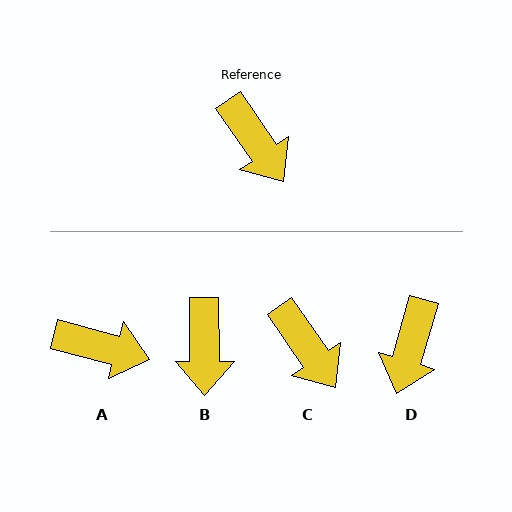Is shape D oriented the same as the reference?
No, it is off by about 50 degrees.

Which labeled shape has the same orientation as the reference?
C.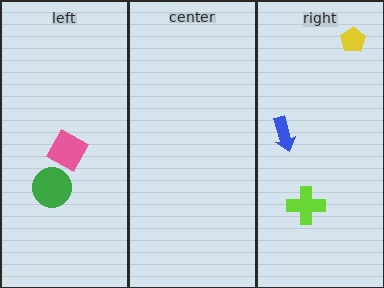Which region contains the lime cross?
The right region.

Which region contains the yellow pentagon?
The right region.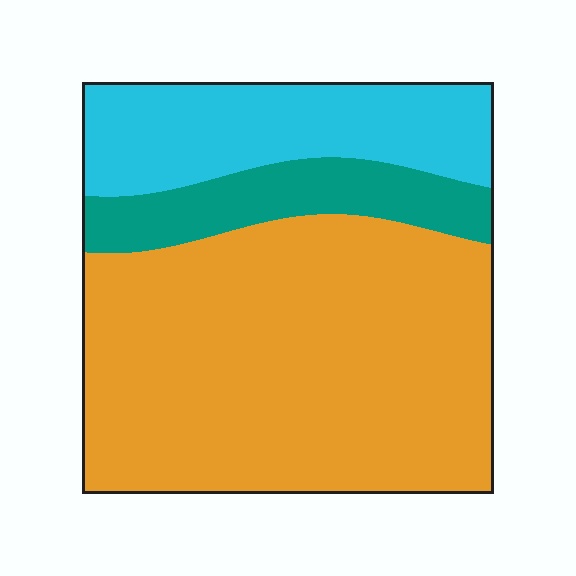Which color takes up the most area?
Orange, at roughly 65%.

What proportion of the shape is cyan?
Cyan takes up less than a quarter of the shape.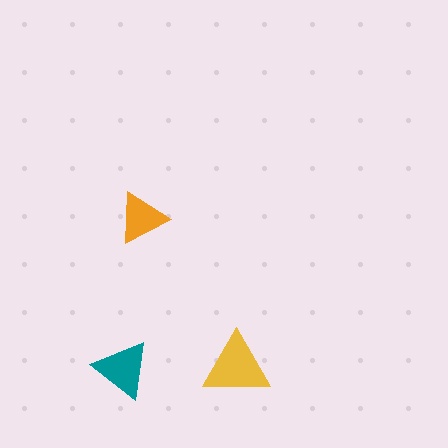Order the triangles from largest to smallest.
the yellow one, the teal one, the orange one.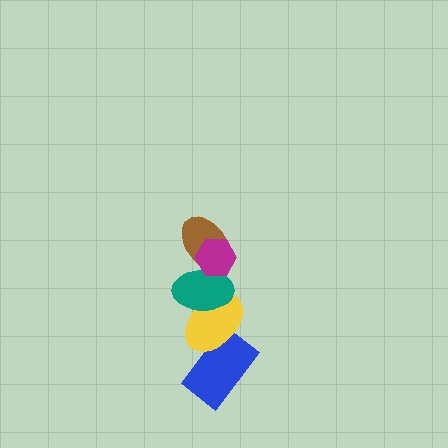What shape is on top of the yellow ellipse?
The teal ellipse is on top of the yellow ellipse.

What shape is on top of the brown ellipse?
The magenta hexagon is on top of the brown ellipse.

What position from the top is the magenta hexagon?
The magenta hexagon is 1st from the top.